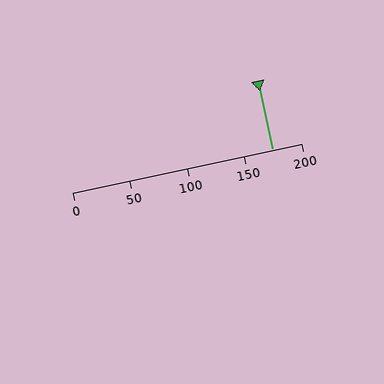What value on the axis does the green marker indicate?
The marker indicates approximately 175.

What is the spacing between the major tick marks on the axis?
The major ticks are spaced 50 apart.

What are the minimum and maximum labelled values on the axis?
The axis runs from 0 to 200.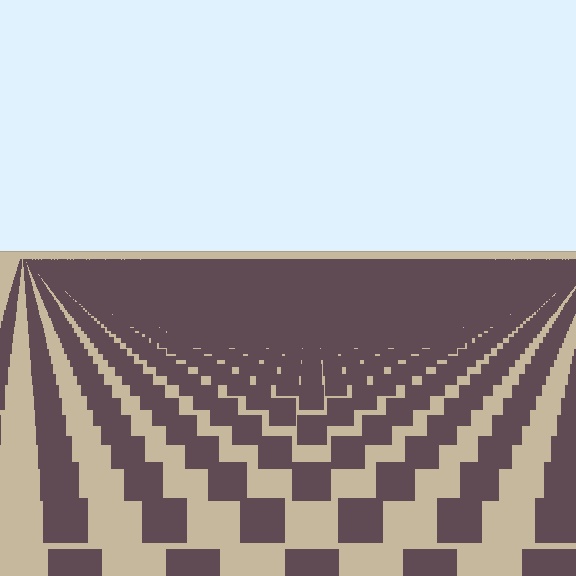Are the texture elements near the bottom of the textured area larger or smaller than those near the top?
Larger. Near the bottom, elements are closer to the viewer and appear at a bigger on-screen size.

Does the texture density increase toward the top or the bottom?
Density increases toward the top.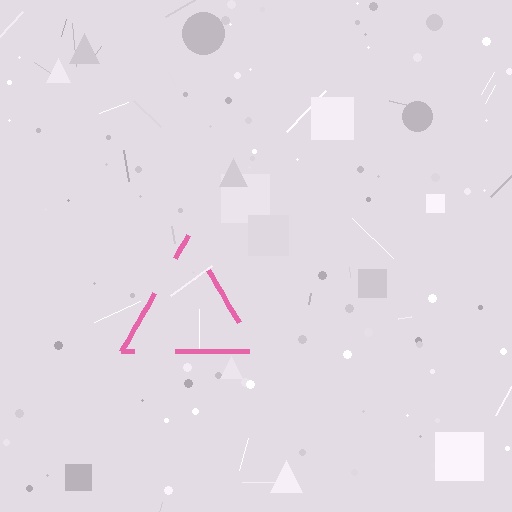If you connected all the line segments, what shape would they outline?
They would outline a triangle.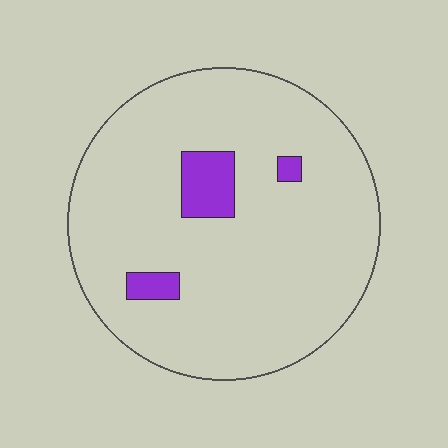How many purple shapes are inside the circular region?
3.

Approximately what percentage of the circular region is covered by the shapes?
Approximately 5%.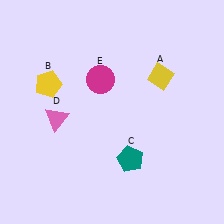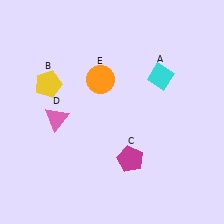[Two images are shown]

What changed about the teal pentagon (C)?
In Image 1, C is teal. In Image 2, it changed to magenta.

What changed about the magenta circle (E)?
In Image 1, E is magenta. In Image 2, it changed to orange.